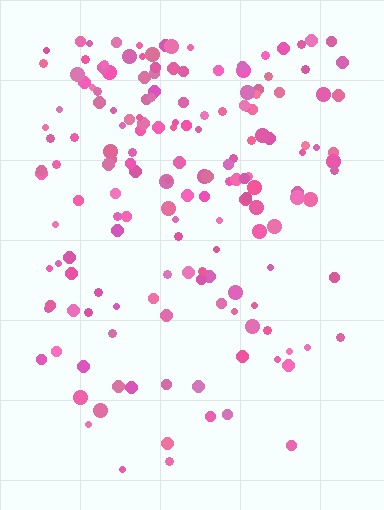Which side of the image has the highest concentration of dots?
The top.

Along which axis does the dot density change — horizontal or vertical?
Vertical.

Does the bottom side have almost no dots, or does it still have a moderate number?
Still a moderate number, just noticeably fewer than the top.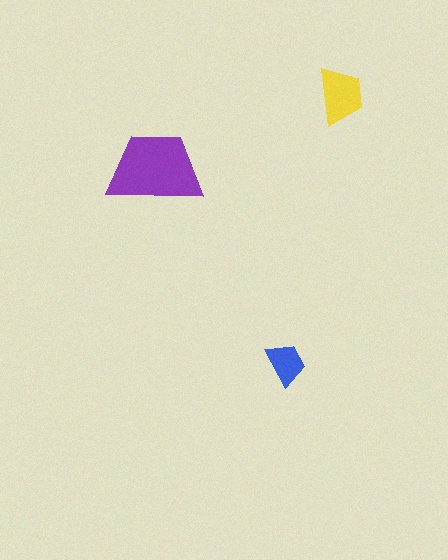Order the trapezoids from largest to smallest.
the purple one, the yellow one, the blue one.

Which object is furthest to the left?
The purple trapezoid is leftmost.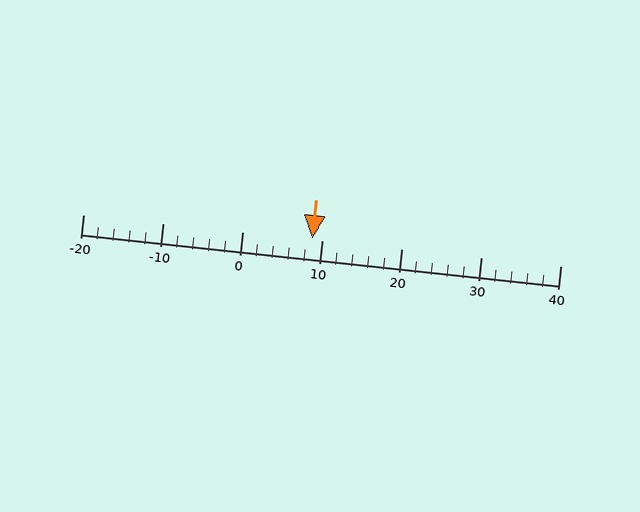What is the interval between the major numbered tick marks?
The major tick marks are spaced 10 units apart.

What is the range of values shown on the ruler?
The ruler shows values from -20 to 40.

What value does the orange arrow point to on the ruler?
The orange arrow points to approximately 9.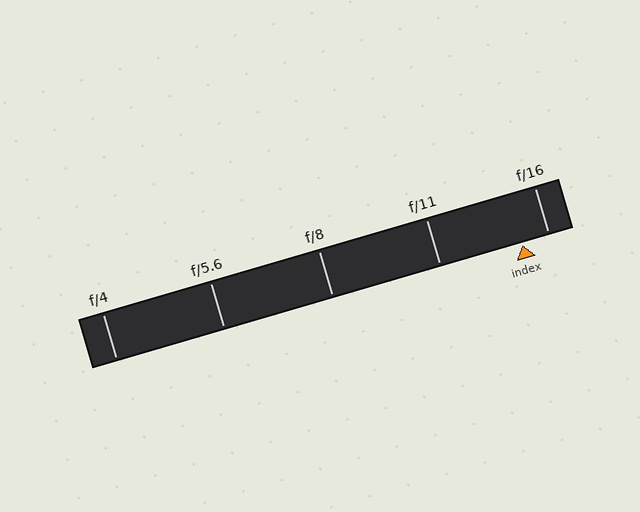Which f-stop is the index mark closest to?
The index mark is closest to f/16.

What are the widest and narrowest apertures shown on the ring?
The widest aperture shown is f/4 and the narrowest is f/16.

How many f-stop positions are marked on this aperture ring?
There are 5 f-stop positions marked.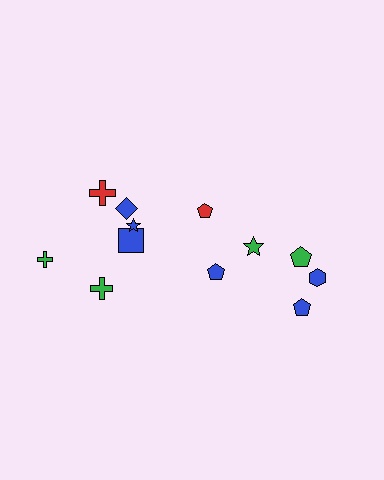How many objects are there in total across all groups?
There are 12 objects.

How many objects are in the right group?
There are 5 objects.